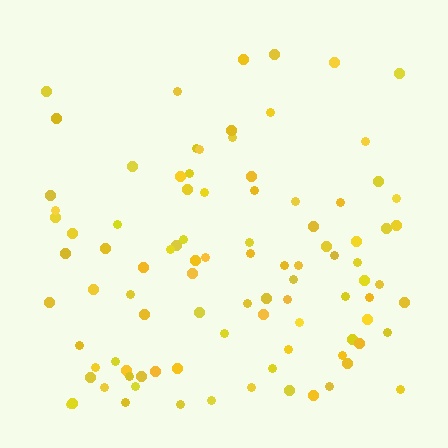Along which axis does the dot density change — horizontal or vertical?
Vertical.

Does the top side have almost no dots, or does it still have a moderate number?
Still a moderate number, just noticeably fewer than the bottom.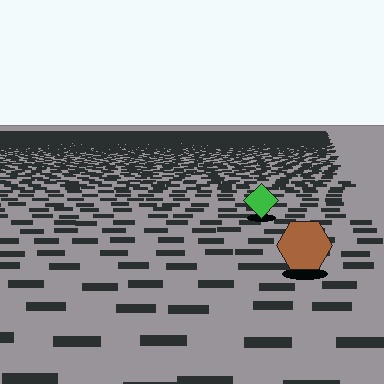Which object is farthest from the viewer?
The green diamond is farthest from the viewer. It appears smaller and the ground texture around it is denser.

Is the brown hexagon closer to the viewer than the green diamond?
Yes. The brown hexagon is closer — you can tell from the texture gradient: the ground texture is coarser near it.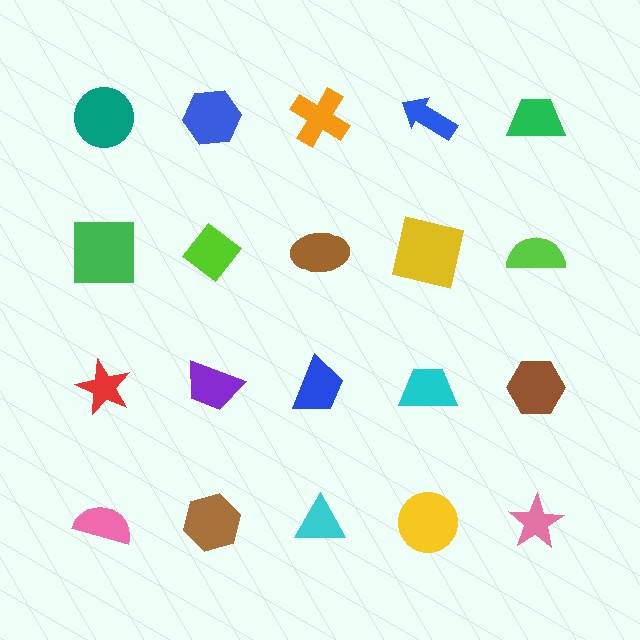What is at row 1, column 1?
A teal circle.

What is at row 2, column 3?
A brown ellipse.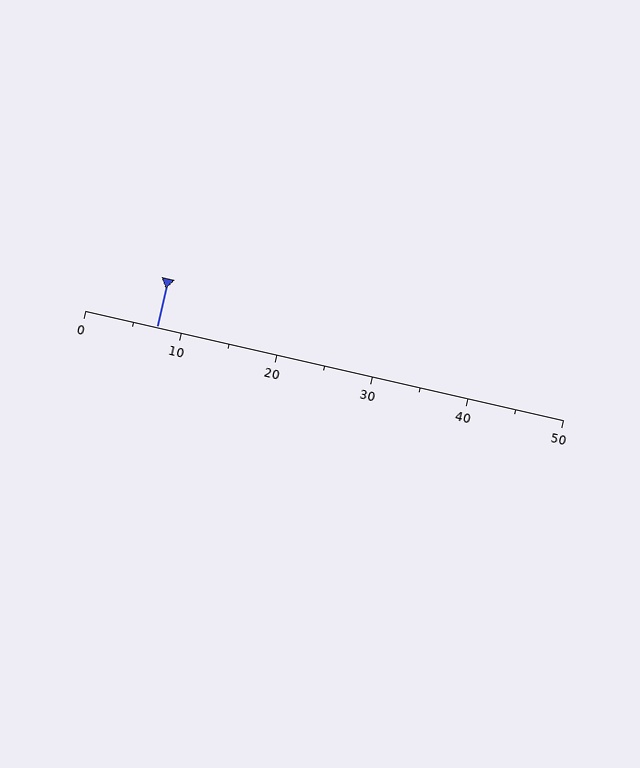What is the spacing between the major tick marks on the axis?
The major ticks are spaced 10 apart.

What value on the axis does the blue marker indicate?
The marker indicates approximately 7.5.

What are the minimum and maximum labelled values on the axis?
The axis runs from 0 to 50.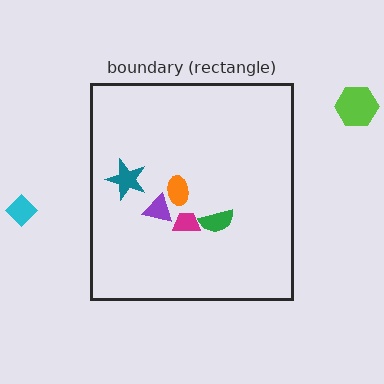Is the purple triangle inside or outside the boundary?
Inside.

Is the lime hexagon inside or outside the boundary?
Outside.